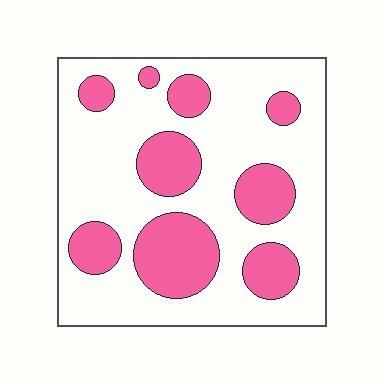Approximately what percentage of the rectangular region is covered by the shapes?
Approximately 30%.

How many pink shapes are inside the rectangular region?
9.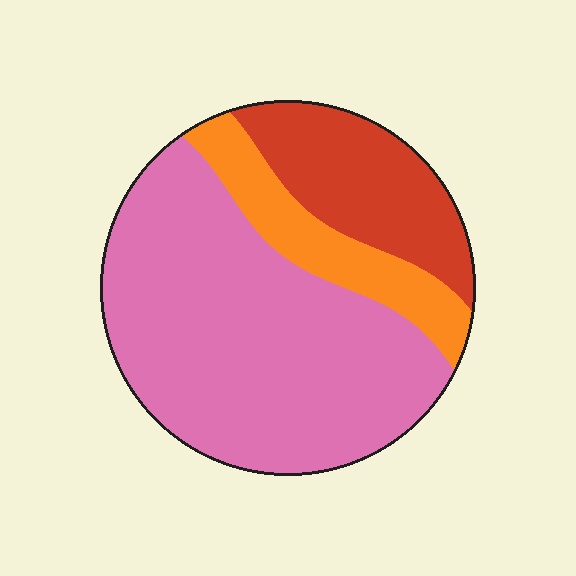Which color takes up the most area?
Pink, at roughly 65%.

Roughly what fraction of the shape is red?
Red takes up about one fifth (1/5) of the shape.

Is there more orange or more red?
Red.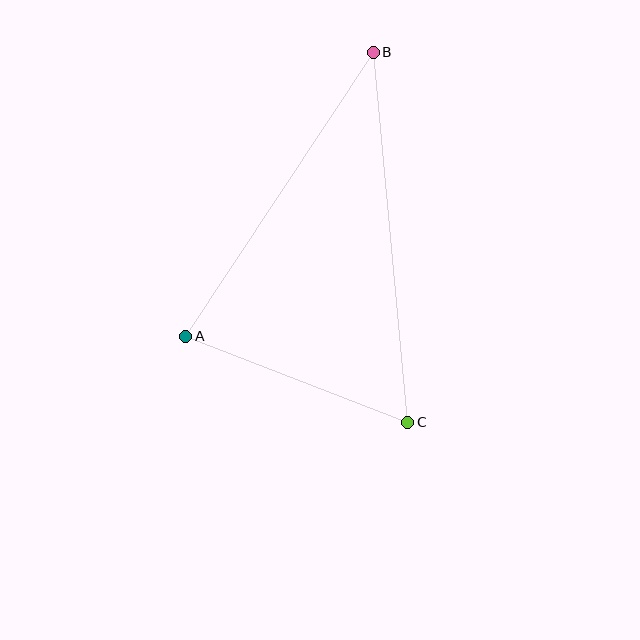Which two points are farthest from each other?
Points B and C are farthest from each other.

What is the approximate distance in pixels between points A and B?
The distance between A and B is approximately 340 pixels.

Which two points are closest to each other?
Points A and C are closest to each other.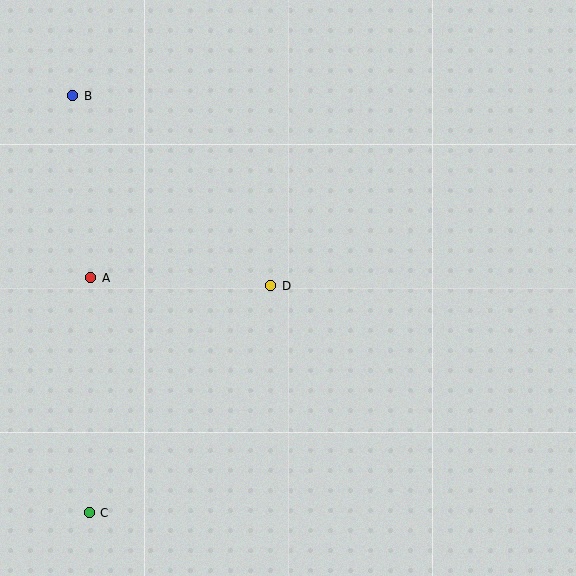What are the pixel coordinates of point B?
Point B is at (73, 96).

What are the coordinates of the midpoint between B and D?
The midpoint between B and D is at (172, 191).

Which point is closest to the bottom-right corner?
Point D is closest to the bottom-right corner.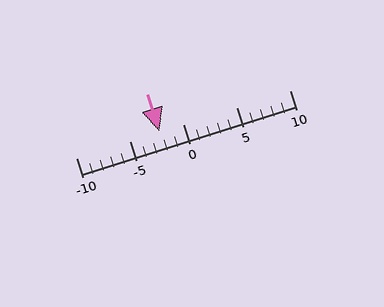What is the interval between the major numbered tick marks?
The major tick marks are spaced 5 units apart.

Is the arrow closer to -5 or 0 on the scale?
The arrow is closer to 0.